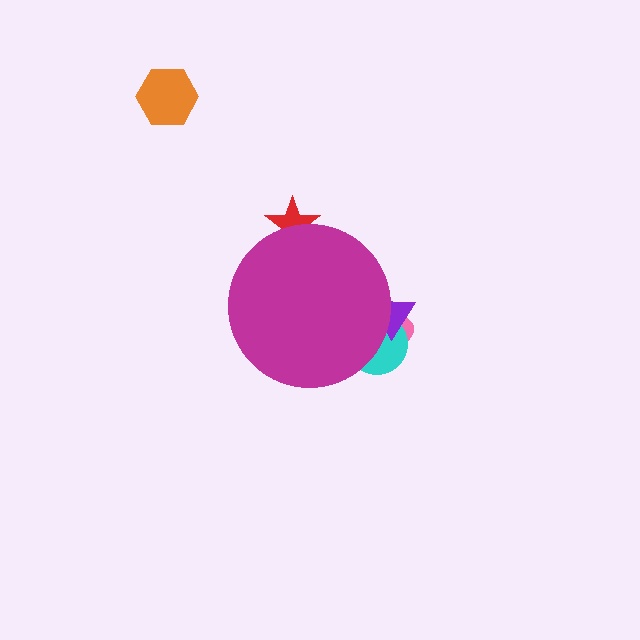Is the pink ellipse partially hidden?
Yes, the pink ellipse is partially hidden behind the magenta circle.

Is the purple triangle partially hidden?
Yes, the purple triangle is partially hidden behind the magenta circle.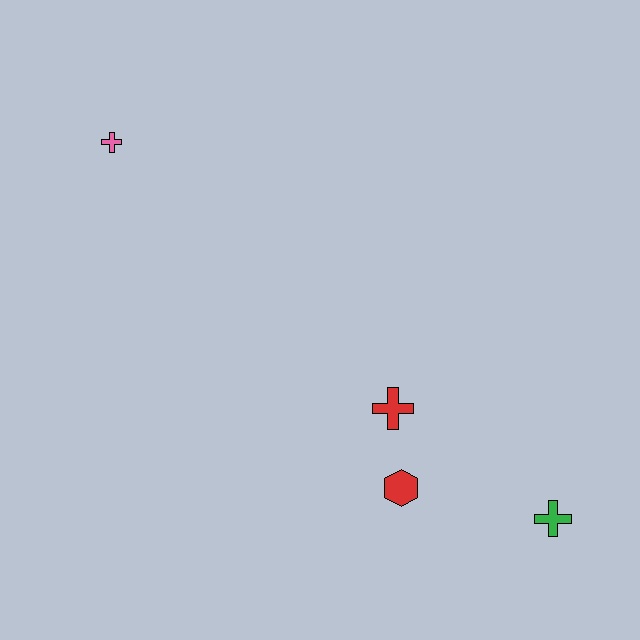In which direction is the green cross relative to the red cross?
The green cross is to the right of the red cross.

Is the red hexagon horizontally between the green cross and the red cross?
Yes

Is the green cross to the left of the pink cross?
No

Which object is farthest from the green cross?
The pink cross is farthest from the green cross.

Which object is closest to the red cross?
The red hexagon is closest to the red cross.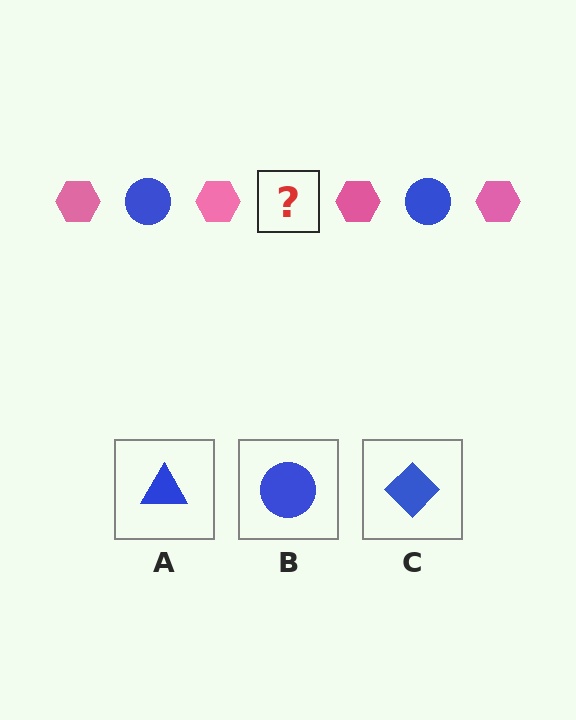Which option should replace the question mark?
Option B.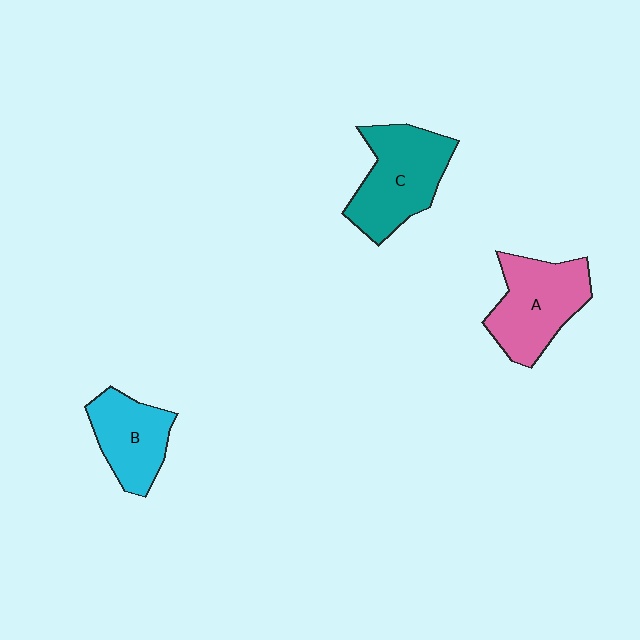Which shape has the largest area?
Shape C (teal).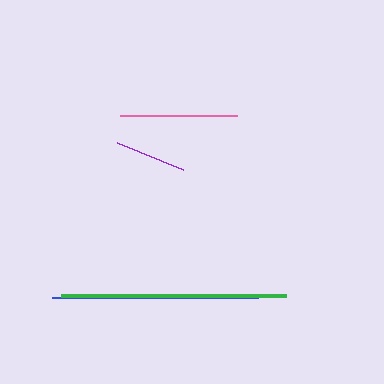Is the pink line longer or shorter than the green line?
The green line is longer than the pink line.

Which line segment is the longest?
The green line is the longest at approximately 225 pixels.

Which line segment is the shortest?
The purple line is the shortest at approximately 71 pixels.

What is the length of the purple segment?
The purple segment is approximately 71 pixels long.